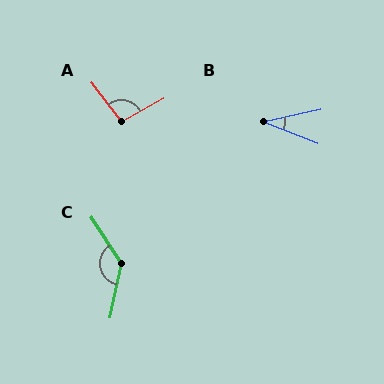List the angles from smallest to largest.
B (33°), A (98°), C (134°).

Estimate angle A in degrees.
Approximately 98 degrees.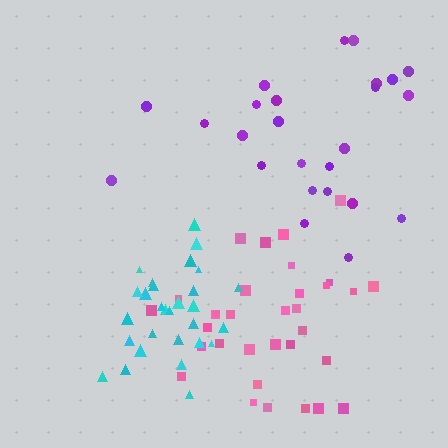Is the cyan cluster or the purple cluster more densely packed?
Cyan.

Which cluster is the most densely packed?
Cyan.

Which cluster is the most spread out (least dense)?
Purple.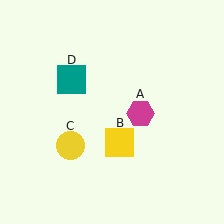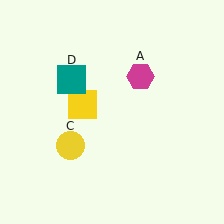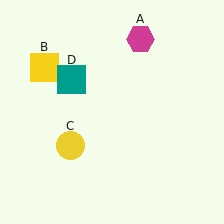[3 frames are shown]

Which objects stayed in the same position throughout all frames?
Yellow circle (object C) and teal square (object D) remained stationary.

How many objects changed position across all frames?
2 objects changed position: magenta hexagon (object A), yellow square (object B).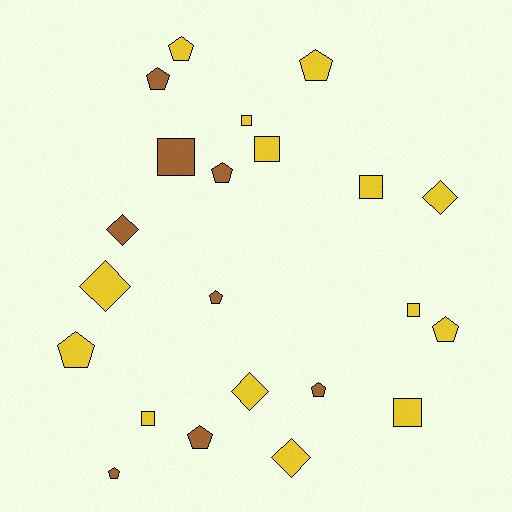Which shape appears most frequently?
Pentagon, with 10 objects.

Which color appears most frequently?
Yellow, with 14 objects.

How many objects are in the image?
There are 22 objects.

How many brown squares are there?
There is 1 brown square.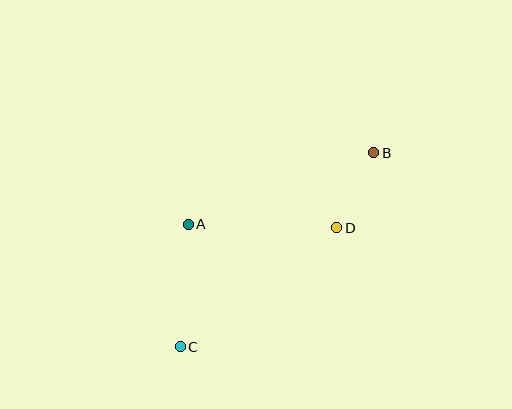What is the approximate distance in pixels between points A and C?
The distance between A and C is approximately 123 pixels.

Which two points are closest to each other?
Points B and D are closest to each other.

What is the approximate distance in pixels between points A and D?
The distance between A and D is approximately 149 pixels.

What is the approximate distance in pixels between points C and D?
The distance between C and D is approximately 197 pixels.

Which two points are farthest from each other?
Points B and C are farthest from each other.